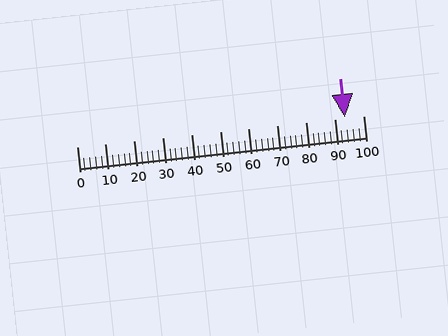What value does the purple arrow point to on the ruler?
The purple arrow points to approximately 94.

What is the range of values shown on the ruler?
The ruler shows values from 0 to 100.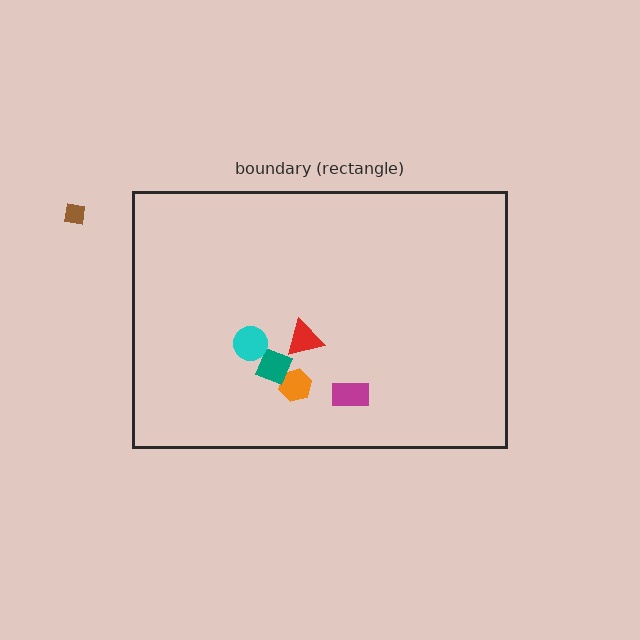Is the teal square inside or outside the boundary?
Inside.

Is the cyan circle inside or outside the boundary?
Inside.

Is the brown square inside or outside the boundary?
Outside.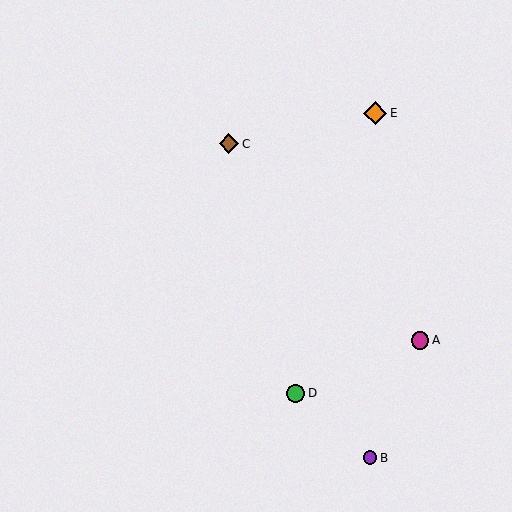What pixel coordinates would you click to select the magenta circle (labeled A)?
Click at (420, 340) to select the magenta circle A.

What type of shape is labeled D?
Shape D is a green circle.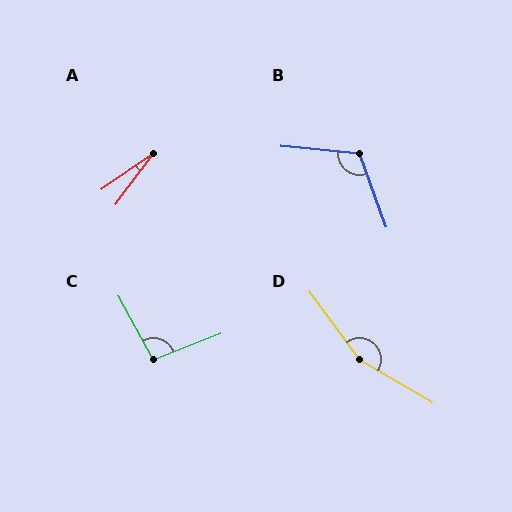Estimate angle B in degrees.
Approximately 115 degrees.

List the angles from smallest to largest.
A (18°), C (97°), B (115°), D (157°).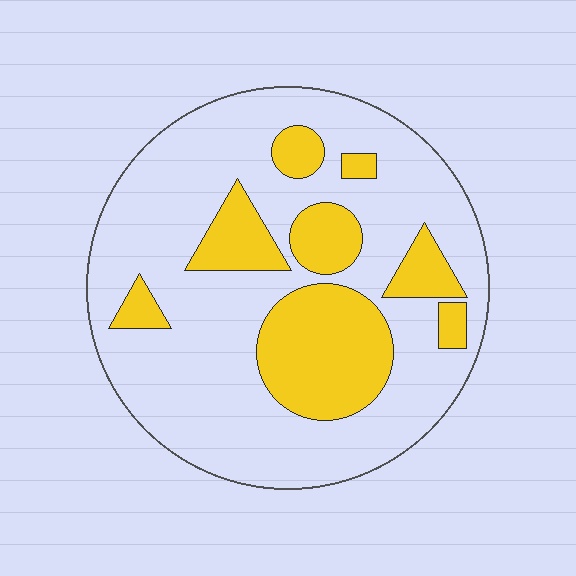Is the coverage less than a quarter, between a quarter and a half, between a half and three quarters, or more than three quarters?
Between a quarter and a half.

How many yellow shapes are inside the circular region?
8.